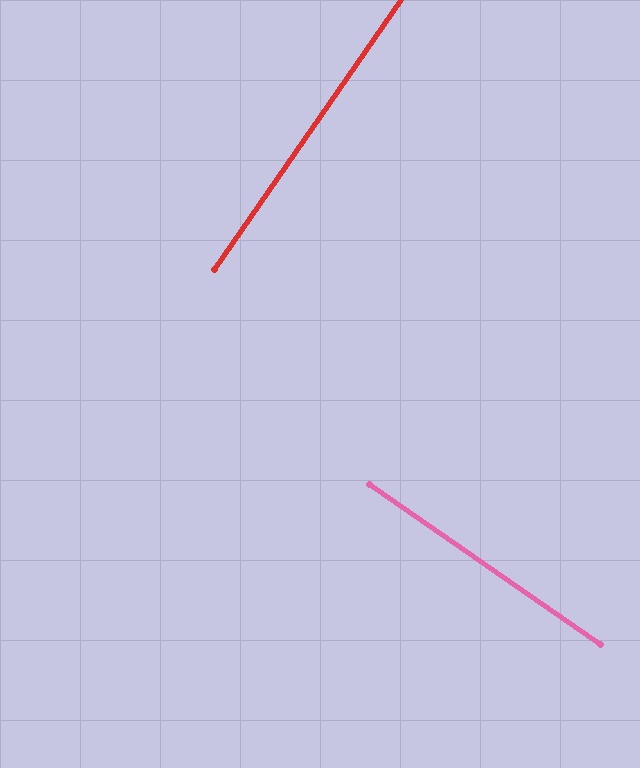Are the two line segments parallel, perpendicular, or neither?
Perpendicular — they meet at approximately 90°.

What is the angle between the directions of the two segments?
Approximately 90 degrees.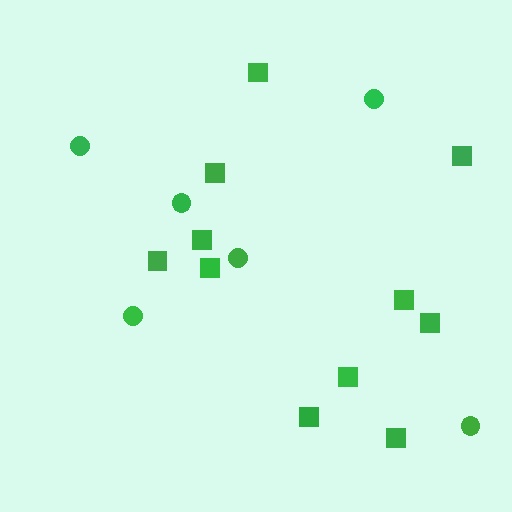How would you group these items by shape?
There are 2 groups: one group of squares (11) and one group of circles (6).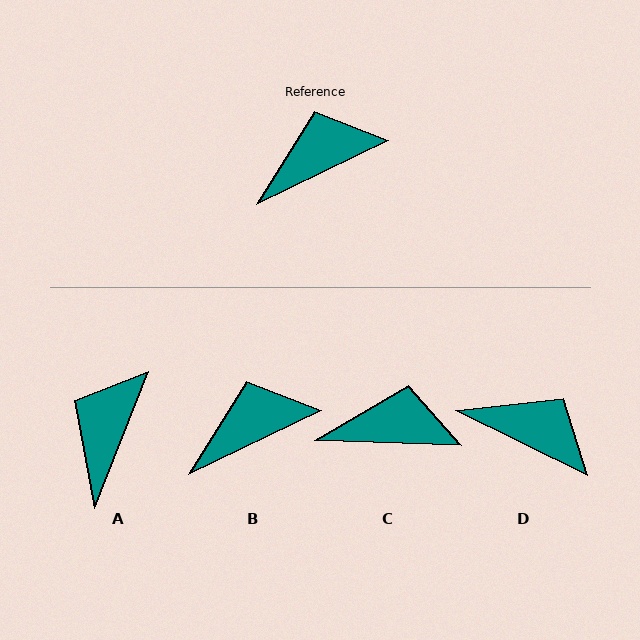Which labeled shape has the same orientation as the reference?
B.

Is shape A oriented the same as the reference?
No, it is off by about 43 degrees.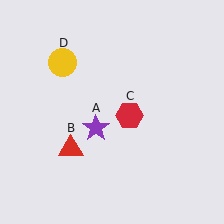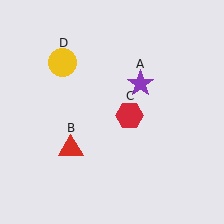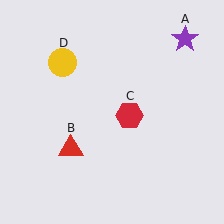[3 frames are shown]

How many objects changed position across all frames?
1 object changed position: purple star (object A).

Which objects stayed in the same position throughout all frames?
Red triangle (object B) and red hexagon (object C) and yellow circle (object D) remained stationary.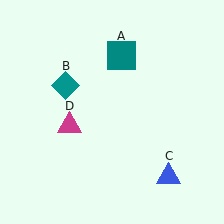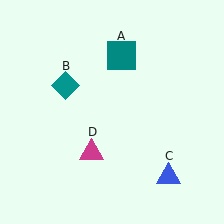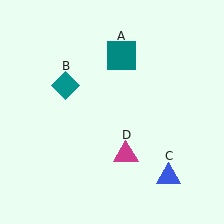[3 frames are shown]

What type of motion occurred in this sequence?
The magenta triangle (object D) rotated counterclockwise around the center of the scene.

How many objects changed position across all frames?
1 object changed position: magenta triangle (object D).